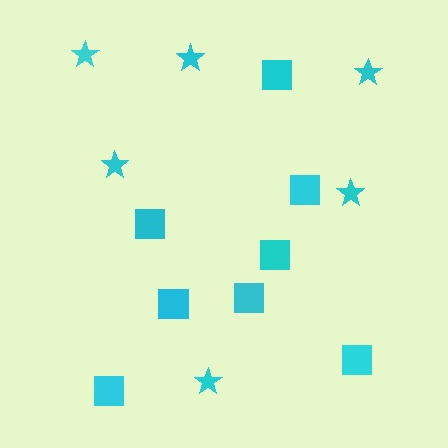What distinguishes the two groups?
There are 2 groups: one group of stars (6) and one group of squares (8).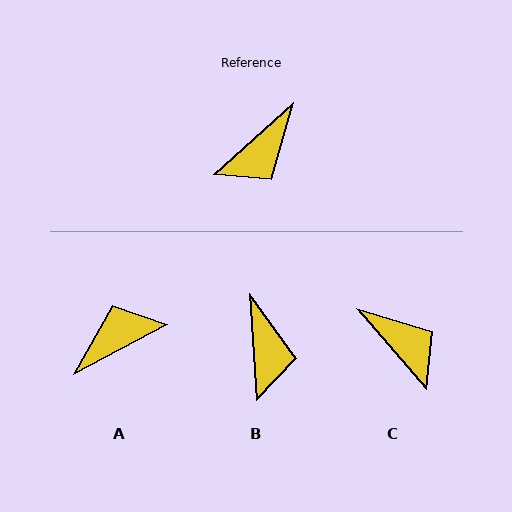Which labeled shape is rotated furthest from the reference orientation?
A, about 166 degrees away.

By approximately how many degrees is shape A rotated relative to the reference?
Approximately 166 degrees counter-clockwise.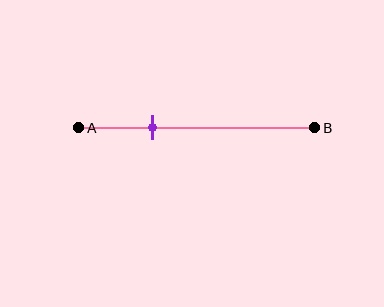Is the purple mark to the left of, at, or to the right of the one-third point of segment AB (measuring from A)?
The purple mark is approximately at the one-third point of segment AB.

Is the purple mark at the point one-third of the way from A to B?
Yes, the mark is approximately at the one-third point.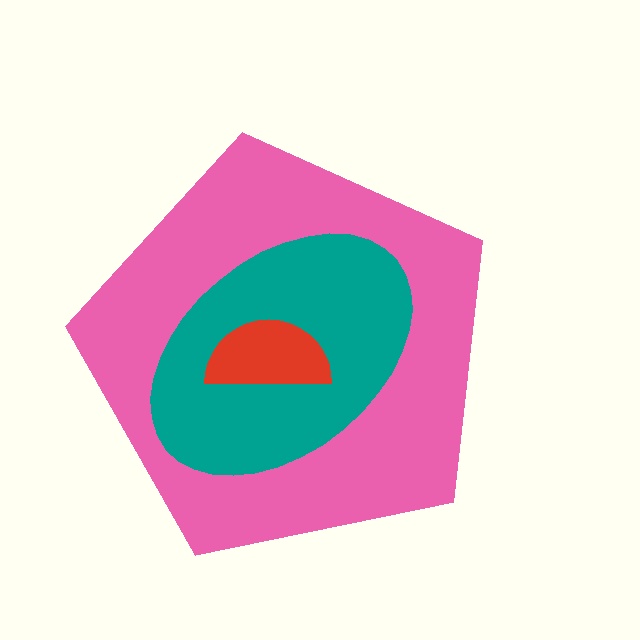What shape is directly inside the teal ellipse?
The red semicircle.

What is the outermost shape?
The pink pentagon.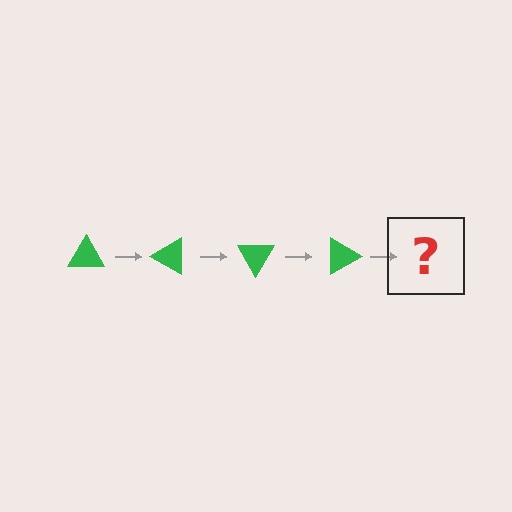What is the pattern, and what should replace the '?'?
The pattern is that the triangle rotates 30 degrees each step. The '?' should be a green triangle rotated 120 degrees.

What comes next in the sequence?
The next element should be a green triangle rotated 120 degrees.